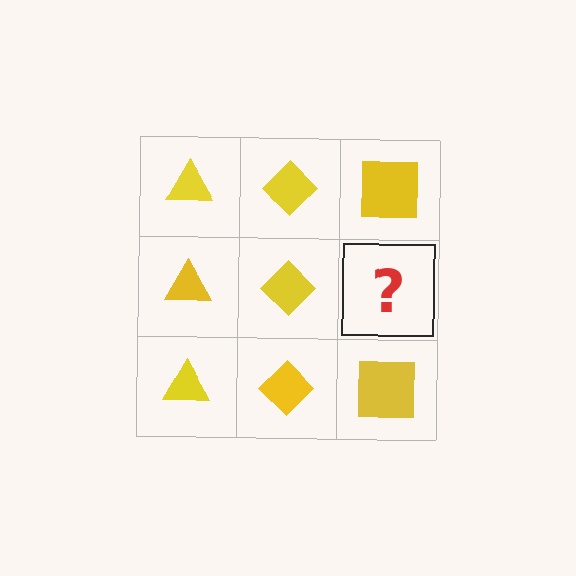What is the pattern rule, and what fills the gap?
The rule is that each column has a consistent shape. The gap should be filled with a yellow square.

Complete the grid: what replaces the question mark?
The question mark should be replaced with a yellow square.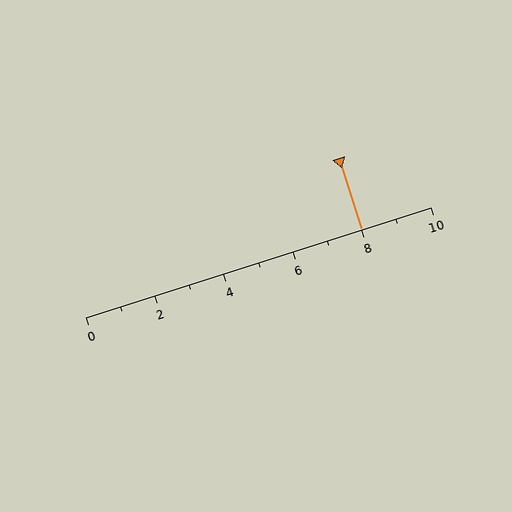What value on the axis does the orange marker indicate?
The marker indicates approximately 8.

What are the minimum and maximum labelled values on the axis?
The axis runs from 0 to 10.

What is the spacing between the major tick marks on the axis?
The major ticks are spaced 2 apart.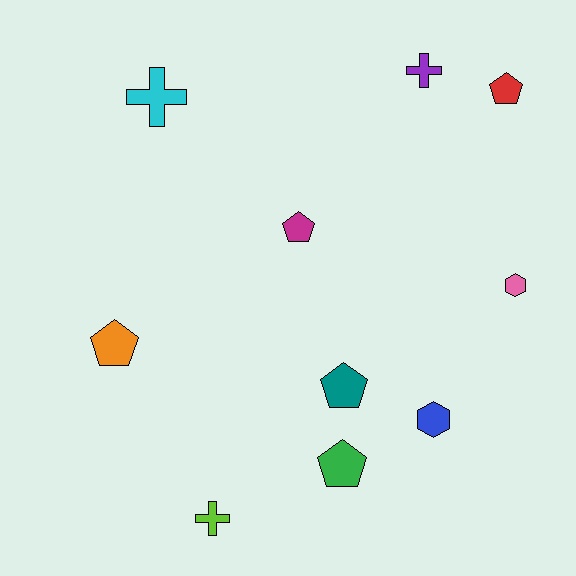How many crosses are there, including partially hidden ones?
There are 3 crosses.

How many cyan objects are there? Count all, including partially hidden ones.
There is 1 cyan object.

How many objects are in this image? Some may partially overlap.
There are 10 objects.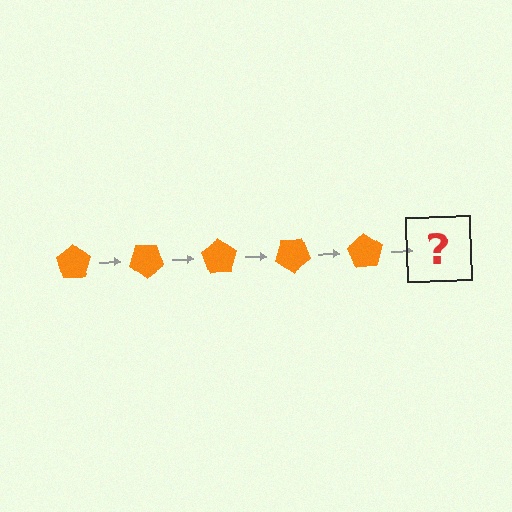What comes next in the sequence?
The next element should be an orange pentagon rotated 175 degrees.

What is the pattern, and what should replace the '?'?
The pattern is that the pentagon rotates 35 degrees each step. The '?' should be an orange pentagon rotated 175 degrees.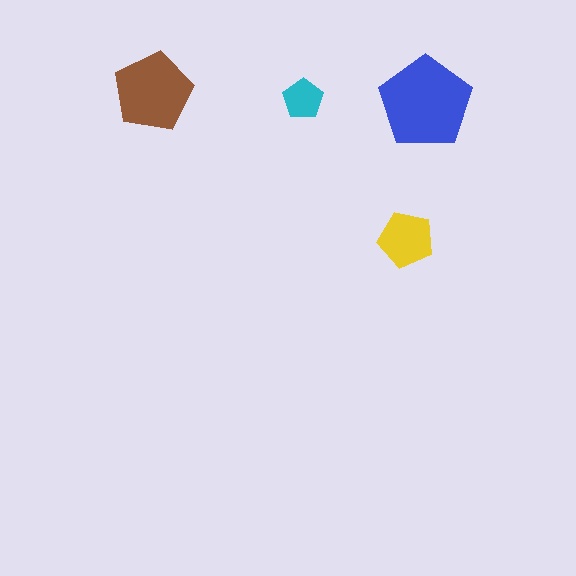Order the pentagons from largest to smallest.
the blue one, the brown one, the yellow one, the cyan one.